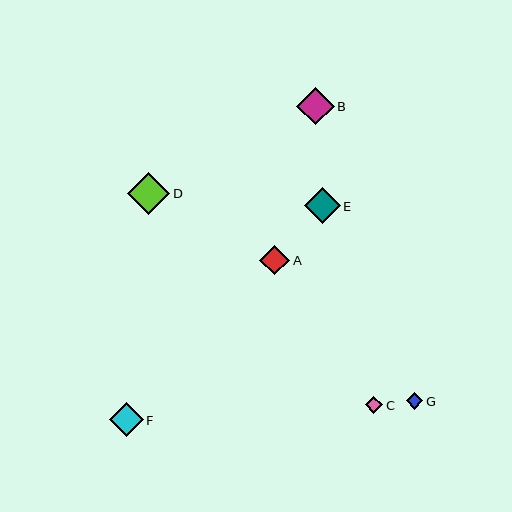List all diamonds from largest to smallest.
From largest to smallest: D, B, E, F, A, C, G.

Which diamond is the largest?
Diamond D is the largest with a size of approximately 42 pixels.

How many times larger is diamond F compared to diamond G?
Diamond F is approximately 2.0 times the size of diamond G.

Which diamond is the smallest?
Diamond G is the smallest with a size of approximately 16 pixels.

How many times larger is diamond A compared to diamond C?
Diamond A is approximately 1.7 times the size of diamond C.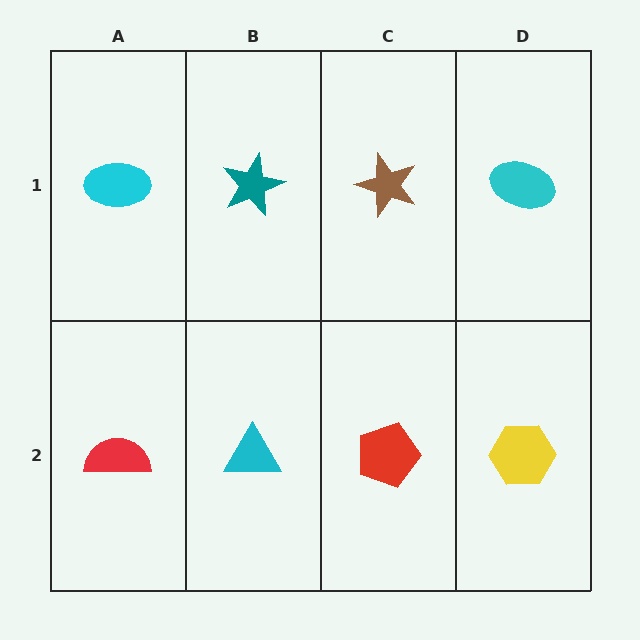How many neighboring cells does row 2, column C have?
3.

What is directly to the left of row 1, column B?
A cyan ellipse.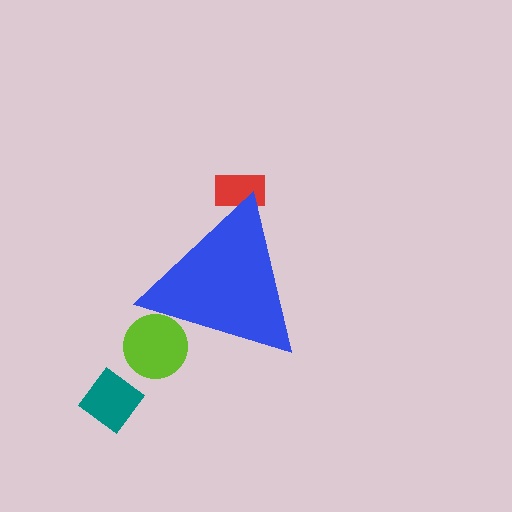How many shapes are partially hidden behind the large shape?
2 shapes are partially hidden.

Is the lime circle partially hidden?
Yes, the lime circle is partially hidden behind the blue triangle.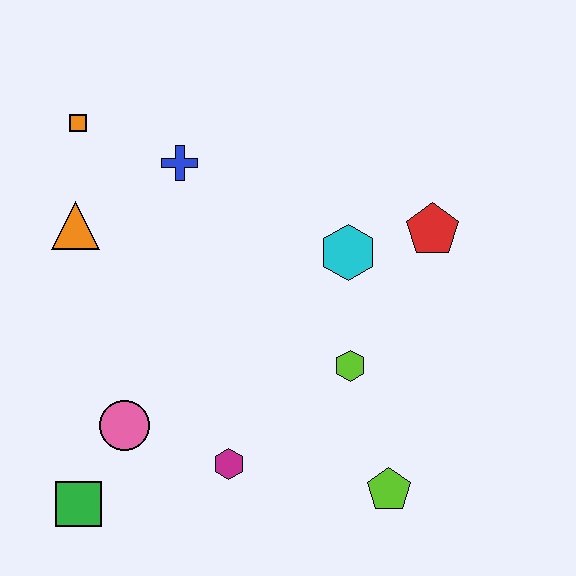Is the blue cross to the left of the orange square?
No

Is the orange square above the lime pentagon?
Yes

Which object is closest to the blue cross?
The orange square is closest to the blue cross.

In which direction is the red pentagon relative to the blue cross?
The red pentagon is to the right of the blue cross.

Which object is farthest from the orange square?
The lime pentagon is farthest from the orange square.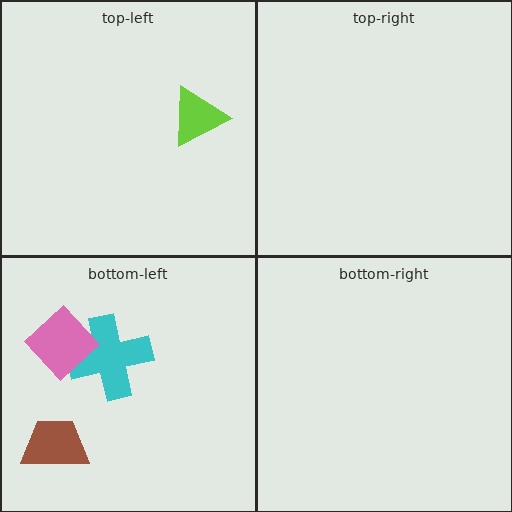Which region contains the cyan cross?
The bottom-left region.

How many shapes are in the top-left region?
1.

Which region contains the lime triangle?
The top-left region.